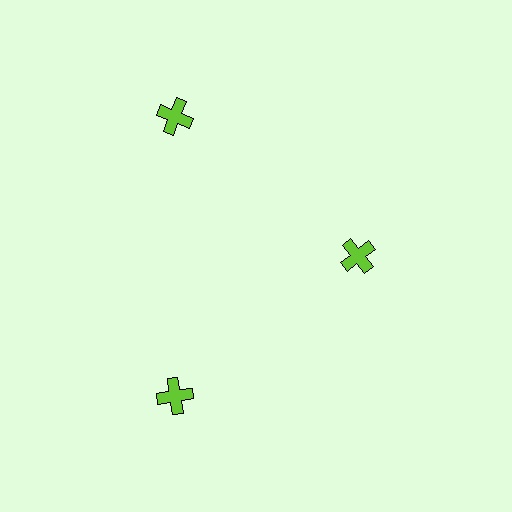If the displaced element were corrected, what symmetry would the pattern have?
It would have 3-fold rotational symmetry — the pattern would map onto itself every 120 degrees.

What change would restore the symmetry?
The symmetry would be restored by moving it outward, back onto the ring so that all 3 crosses sit at equal angles and equal distance from the center.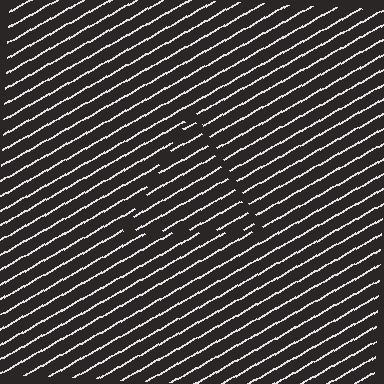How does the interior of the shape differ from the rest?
The interior of the shape contains the same grating, shifted by half a period — the contour is defined by the phase discontinuity where line-ends from the inner and outer gratings abut.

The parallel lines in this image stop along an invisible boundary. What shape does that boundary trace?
An illusory triangle. The interior of the shape contains the same grating, shifted by half a period — the contour is defined by the phase discontinuity where line-ends from the inner and outer gratings abut.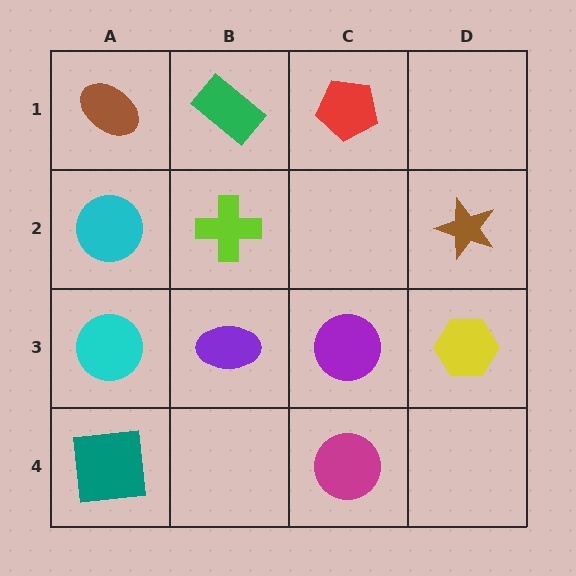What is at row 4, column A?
A teal square.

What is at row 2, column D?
A brown star.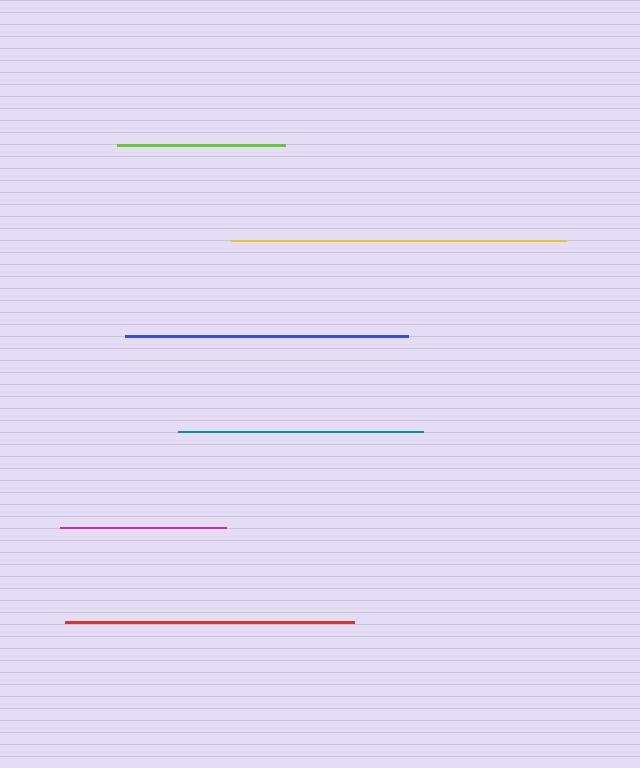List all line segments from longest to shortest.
From longest to shortest: yellow, red, blue, teal, lime, magenta.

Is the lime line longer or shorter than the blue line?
The blue line is longer than the lime line.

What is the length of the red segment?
The red segment is approximately 289 pixels long.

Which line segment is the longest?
The yellow line is the longest at approximately 334 pixels.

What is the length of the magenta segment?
The magenta segment is approximately 166 pixels long.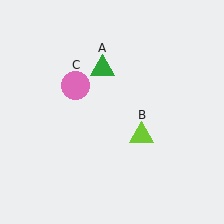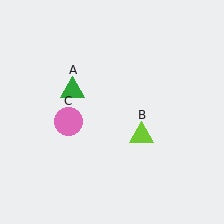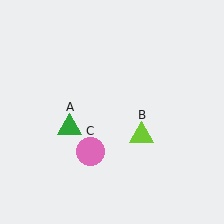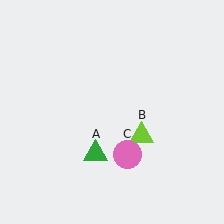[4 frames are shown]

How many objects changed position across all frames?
2 objects changed position: green triangle (object A), pink circle (object C).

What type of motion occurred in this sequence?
The green triangle (object A), pink circle (object C) rotated counterclockwise around the center of the scene.